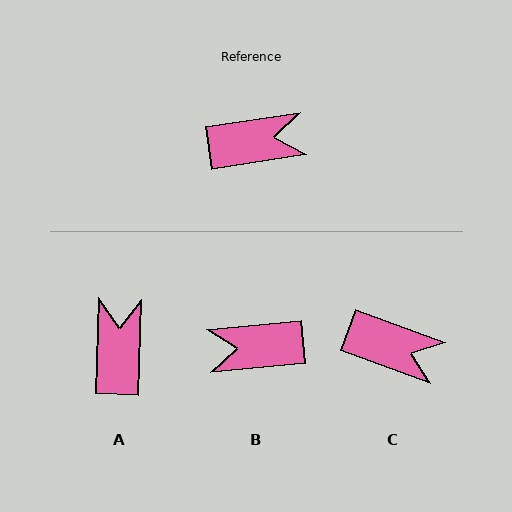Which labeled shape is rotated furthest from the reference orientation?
B, about 177 degrees away.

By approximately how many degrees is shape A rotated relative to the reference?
Approximately 79 degrees counter-clockwise.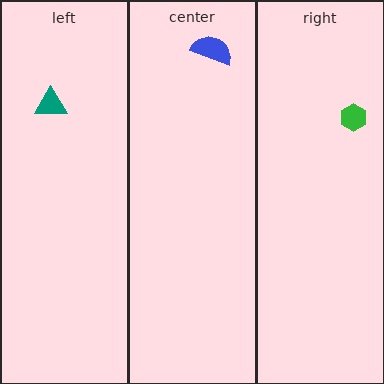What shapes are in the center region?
The blue semicircle.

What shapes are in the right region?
The green hexagon.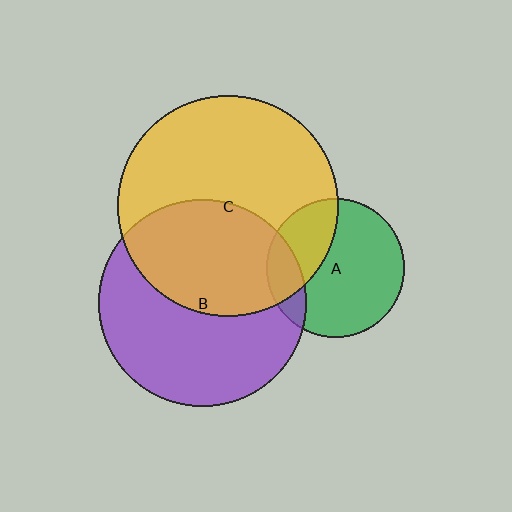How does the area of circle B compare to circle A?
Approximately 2.2 times.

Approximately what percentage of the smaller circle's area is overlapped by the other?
Approximately 15%.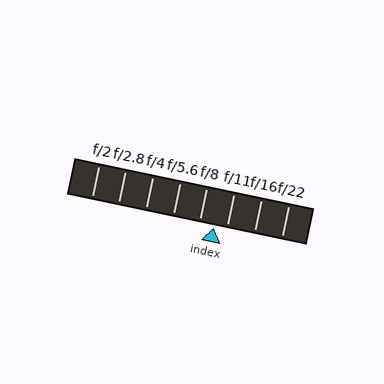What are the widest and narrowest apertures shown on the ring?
The widest aperture shown is f/2 and the narrowest is f/22.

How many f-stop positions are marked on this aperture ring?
There are 8 f-stop positions marked.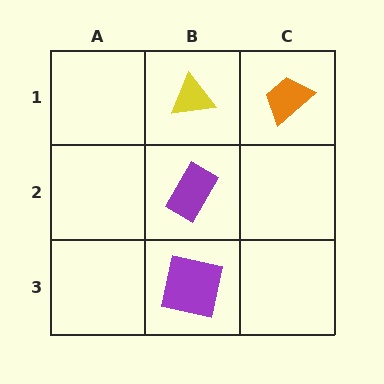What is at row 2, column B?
A purple rectangle.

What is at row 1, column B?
A yellow triangle.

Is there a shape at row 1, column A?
No, that cell is empty.